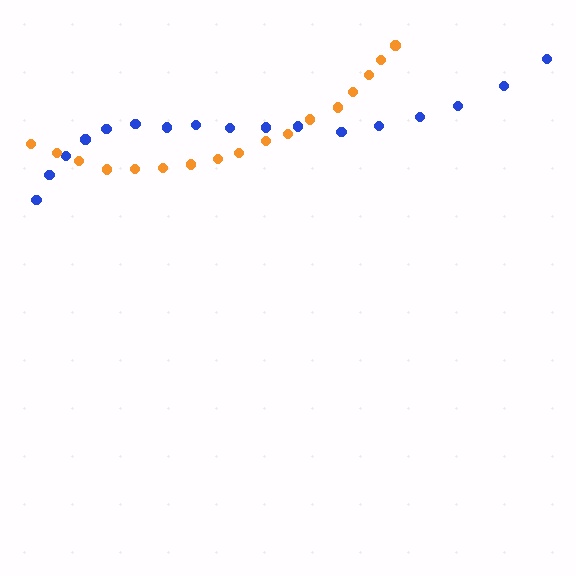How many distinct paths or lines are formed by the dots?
There are 2 distinct paths.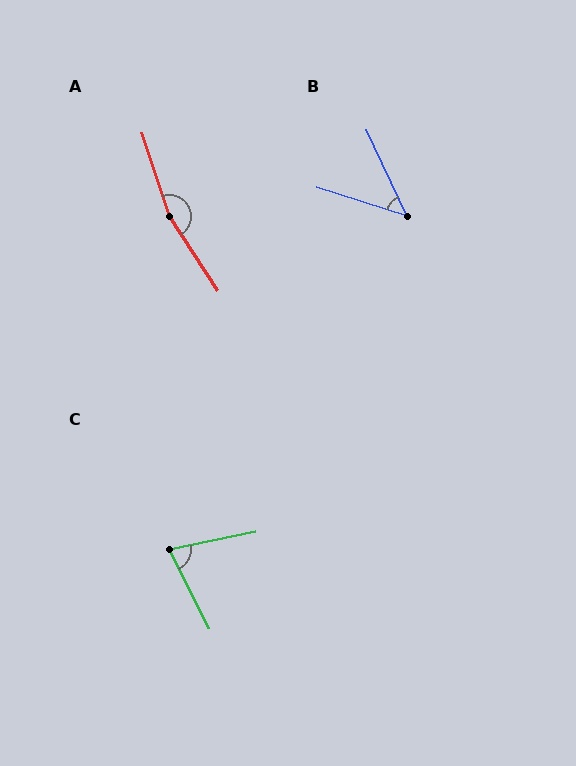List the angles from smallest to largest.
B (47°), C (75°), A (165°).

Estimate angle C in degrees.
Approximately 75 degrees.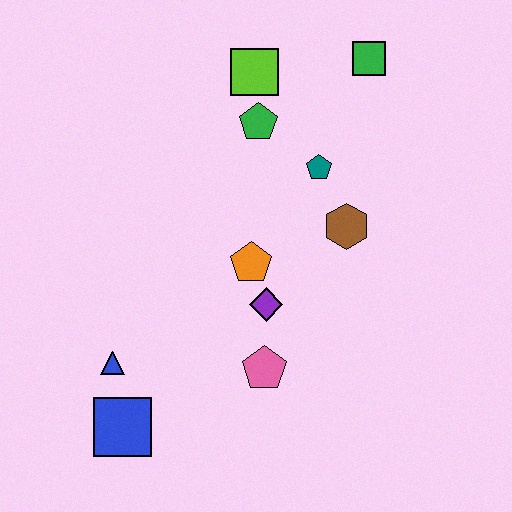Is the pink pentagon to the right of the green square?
No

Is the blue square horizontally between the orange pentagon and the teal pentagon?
No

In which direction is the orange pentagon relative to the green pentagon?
The orange pentagon is below the green pentagon.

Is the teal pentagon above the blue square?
Yes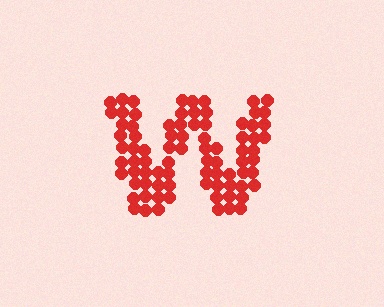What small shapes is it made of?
It is made of small circles.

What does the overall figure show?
The overall figure shows the letter W.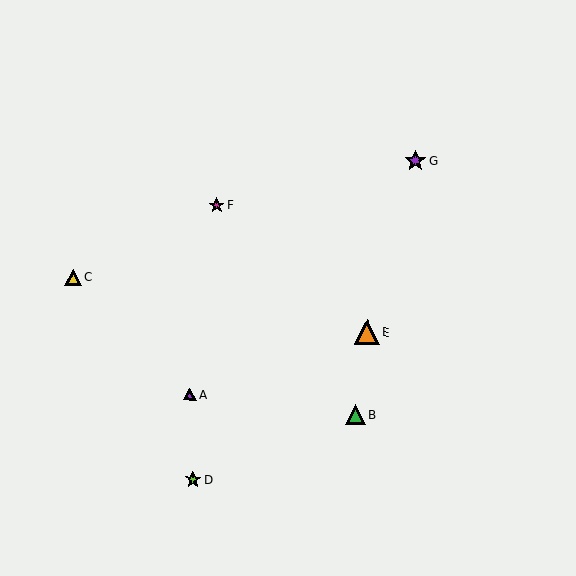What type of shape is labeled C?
Shape C is a yellow triangle.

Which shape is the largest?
The orange triangle (labeled E) is the largest.